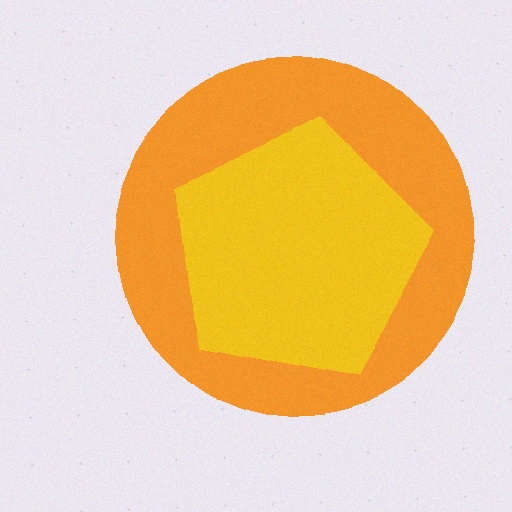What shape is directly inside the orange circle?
The yellow pentagon.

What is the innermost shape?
The yellow pentagon.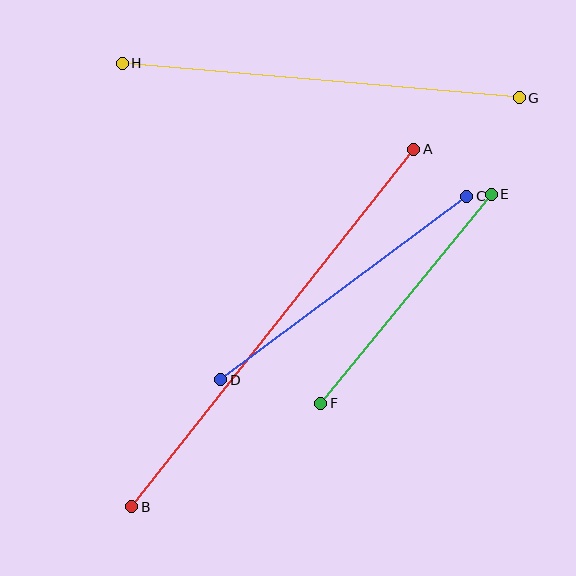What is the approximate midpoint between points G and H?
The midpoint is at approximately (321, 80) pixels.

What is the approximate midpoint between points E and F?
The midpoint is at approximately (406, 299) pixels.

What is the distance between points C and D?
The distance is approximately 307 pixels.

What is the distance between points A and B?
The distance is approximately 455 pixels.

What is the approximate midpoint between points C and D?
The midpoint is at approximately (344, 288) pixels.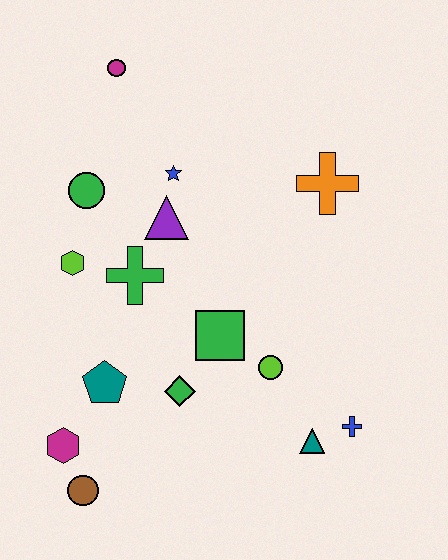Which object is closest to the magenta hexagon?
The brown circle is closest to the magenta hexagon.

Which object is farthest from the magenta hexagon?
The magenta circle is farthest from the magenta hexagon.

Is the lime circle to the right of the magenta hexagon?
Yes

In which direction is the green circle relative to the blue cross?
The green circle is to the left of the blue cross.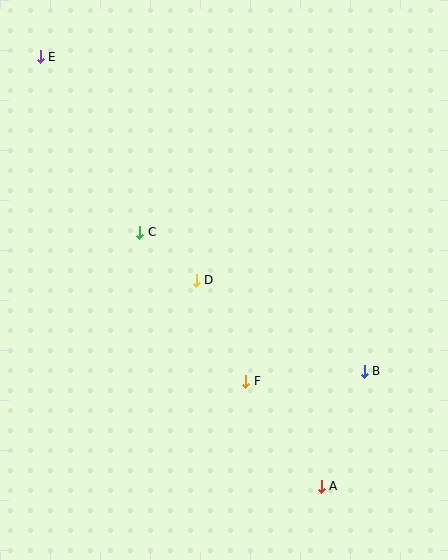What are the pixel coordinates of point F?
Point F is at (246, 381).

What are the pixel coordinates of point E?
Point E is at (40, 57).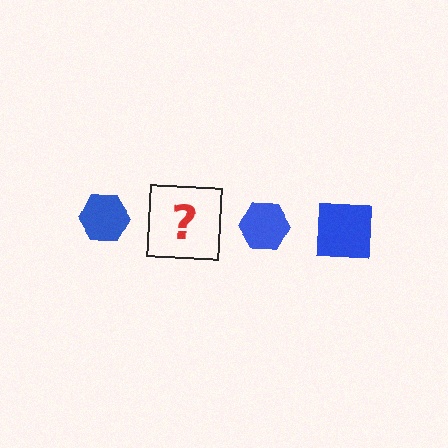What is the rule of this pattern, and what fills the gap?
The rule is that the pattern cycles through hexagon, square shapes in blue. The gap should be filled with a blue square.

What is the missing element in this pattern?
The missing element is a blue square.